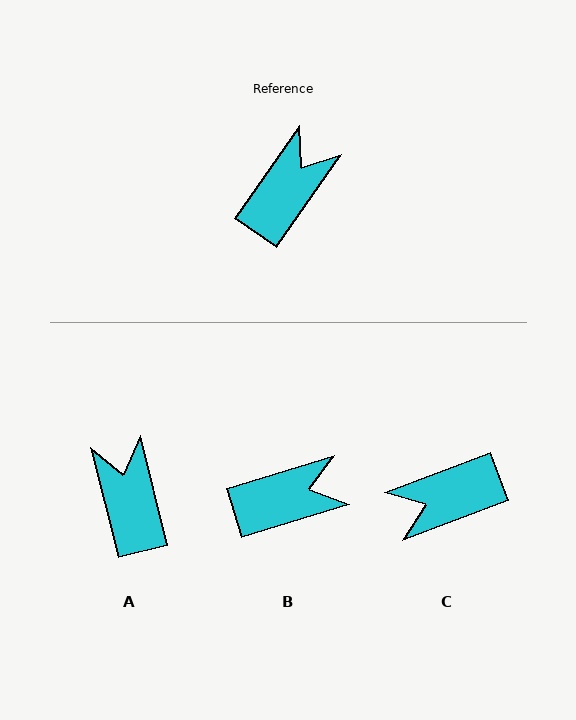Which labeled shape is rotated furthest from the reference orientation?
C, about 146 degrees away.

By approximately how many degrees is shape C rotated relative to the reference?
Approximately 146 degrees counter-clockwise.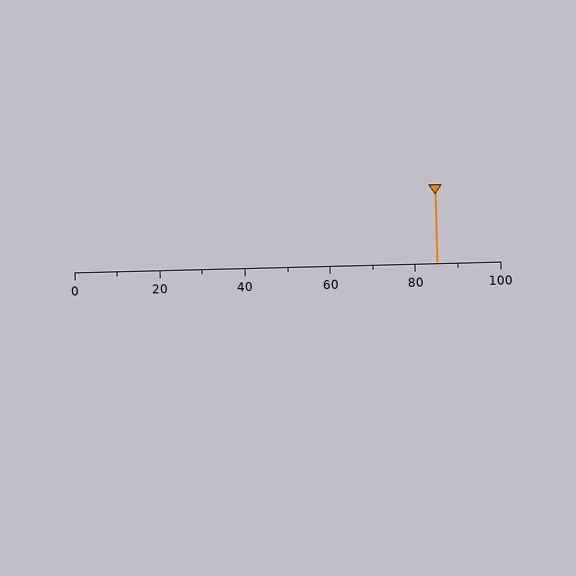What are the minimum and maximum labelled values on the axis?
The axis runs from 0 to 100.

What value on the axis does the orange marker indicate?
The marker indicates approximately 85.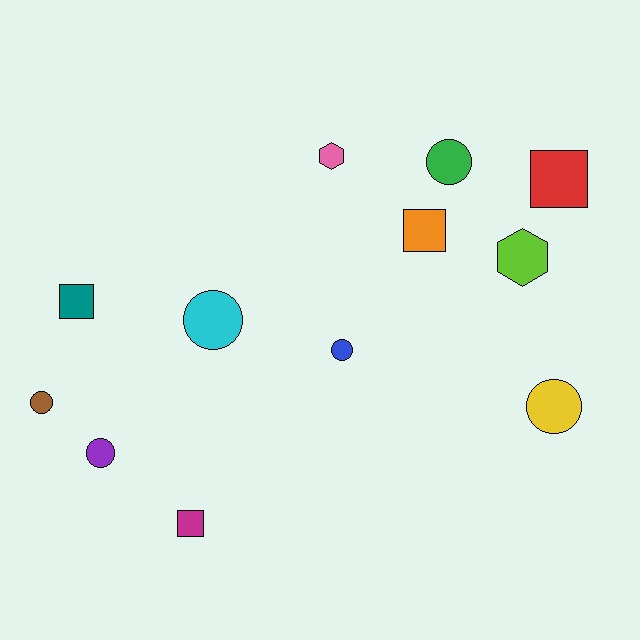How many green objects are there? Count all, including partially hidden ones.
There is 1 green object.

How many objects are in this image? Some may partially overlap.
There are 12 objects.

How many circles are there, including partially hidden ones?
There are 6 circles.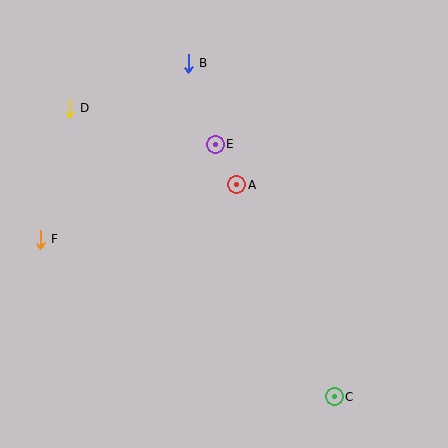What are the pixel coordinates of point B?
Point B is at (188, 63).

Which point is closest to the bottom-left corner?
Point F is closest to the bottom-left corner.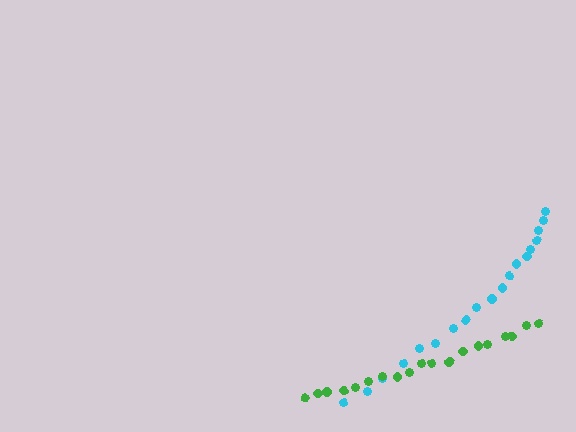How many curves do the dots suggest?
There are 2 distinct paths.